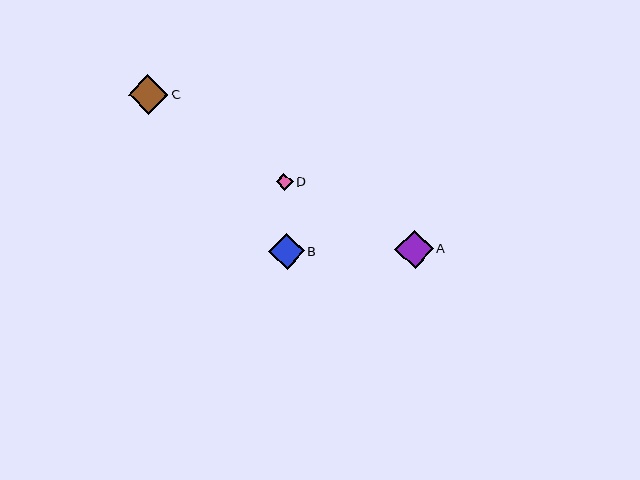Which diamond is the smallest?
Diamond D is the smallest with a size of approximately 17 pixels.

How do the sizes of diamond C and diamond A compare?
Diamond C and diamond A are approximately the same size.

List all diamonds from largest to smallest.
From largest to smallest: C, A, B, D.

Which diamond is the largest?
Diamond C is the largest with a size of approximately 40 pixels.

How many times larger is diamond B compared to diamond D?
Diamond B is approximately 2.2 times the size of diamond D.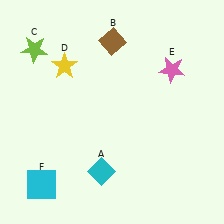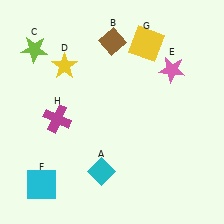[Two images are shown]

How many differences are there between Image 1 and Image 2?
There are 2 differences between the two images.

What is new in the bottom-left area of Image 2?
A magenta cross (H) was added in the bottom-left area of Image 2.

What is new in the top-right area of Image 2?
A yellow square (G) was added in the top-right area of Image 2.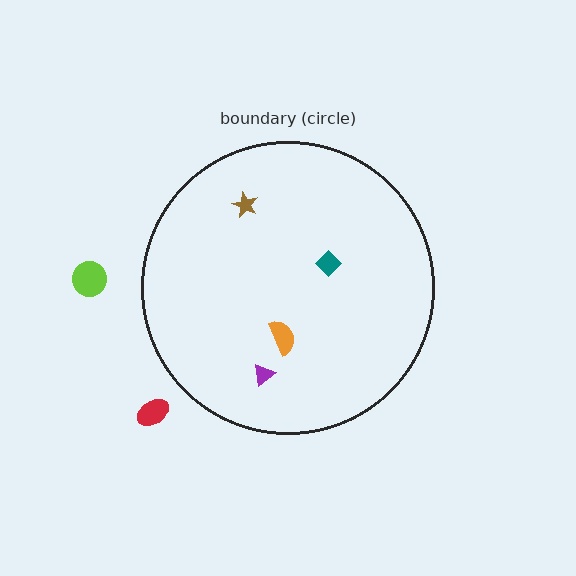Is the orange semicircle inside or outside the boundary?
Inside.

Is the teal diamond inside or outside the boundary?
Inside.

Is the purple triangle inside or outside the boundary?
Inside.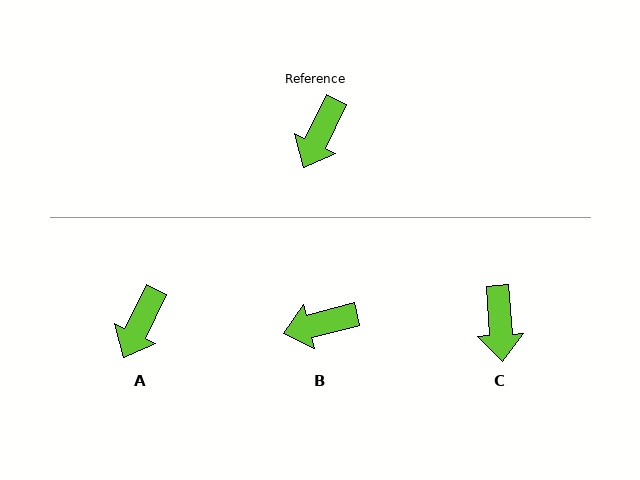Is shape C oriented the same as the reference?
No, it is off by about 30 degrees.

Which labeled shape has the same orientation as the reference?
A.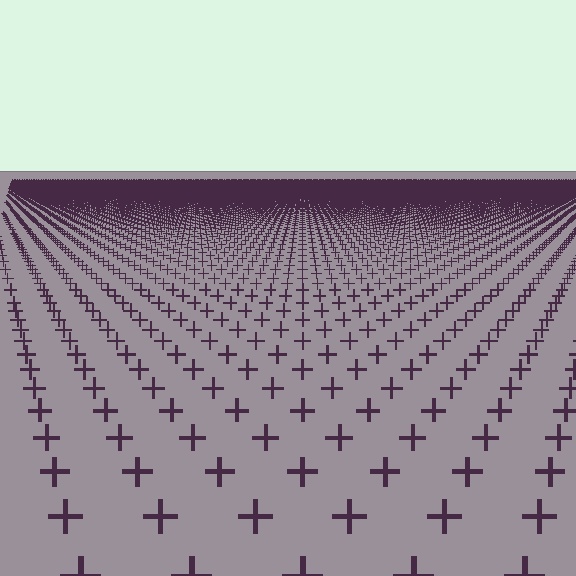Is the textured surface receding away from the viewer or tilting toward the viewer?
The surface is receding away from the viewer. Texture elements get smaller and denser toward the top.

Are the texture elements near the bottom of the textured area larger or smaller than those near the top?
Larger. Near the bottom, elements are closer to the viewer and appear at a bigger on-screen size.